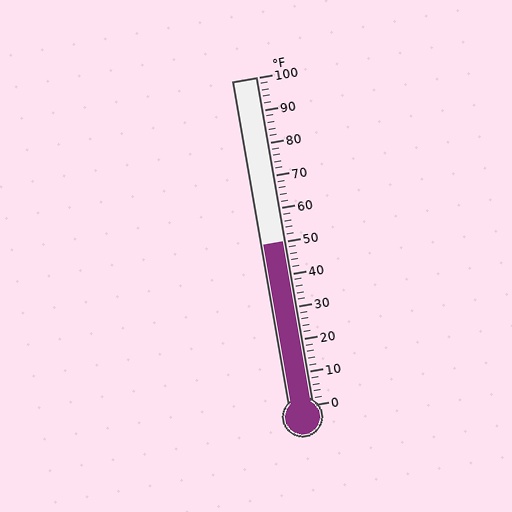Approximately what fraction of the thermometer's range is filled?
The thermometer is filled to approximately 50% of its range.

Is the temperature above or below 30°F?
The temperature is above 30°F.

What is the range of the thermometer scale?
The thermometer scale ranges from 0°F to 100°F.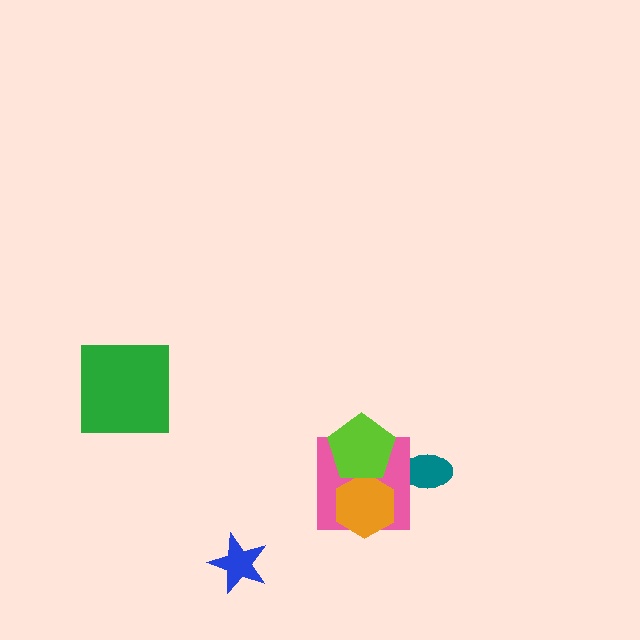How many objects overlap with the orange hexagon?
2 objects overlap with the orange hexagon.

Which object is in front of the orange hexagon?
The lime pentagon is in front of the orange hexagon.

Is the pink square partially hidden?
Yes, it is partially covered by another shape.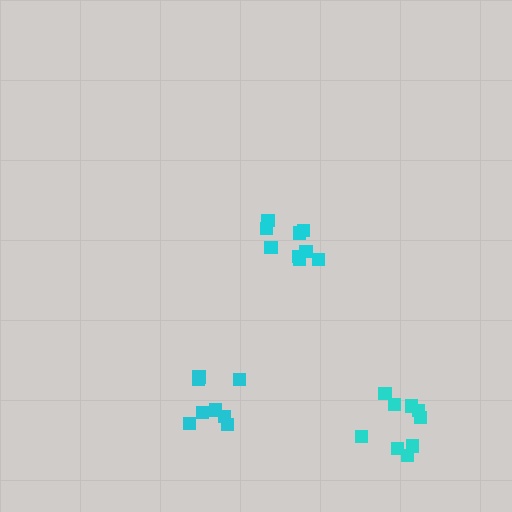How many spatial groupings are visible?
There are 3 spatial groupings.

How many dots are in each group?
Group 1: 9 dots, Group 2: 9 dots, Group 3: 8 dots (26 total).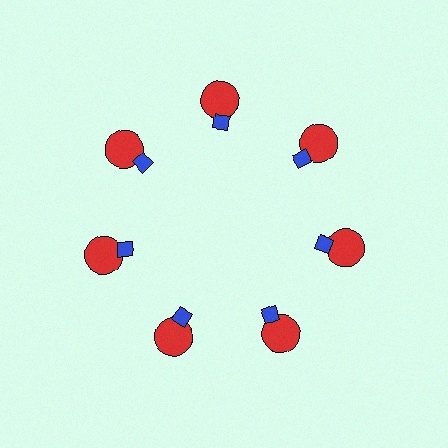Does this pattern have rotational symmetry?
Yes, this pattern has 7-fold rotational symmetry. It looks the same after rotating 51 degrees around the center.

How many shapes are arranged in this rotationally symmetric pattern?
There are 14 shapes, arranged in 7 groups of 2.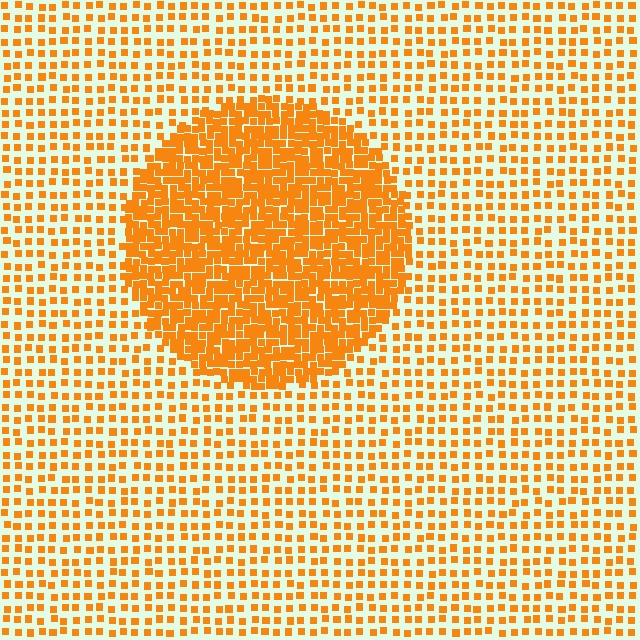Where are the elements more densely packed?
The elements are more densely packed inside the circle boundary.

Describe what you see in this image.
The image contains small orange elements arranged at two different densities. A circle-shaped region is visible where the elements are more densely packed than the surrounding area.